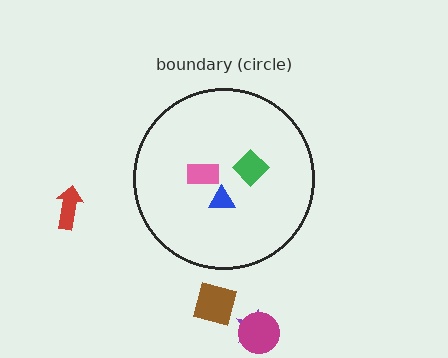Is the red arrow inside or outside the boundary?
Outside.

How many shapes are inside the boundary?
3 inside, 4 outside.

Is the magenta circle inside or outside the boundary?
Outside.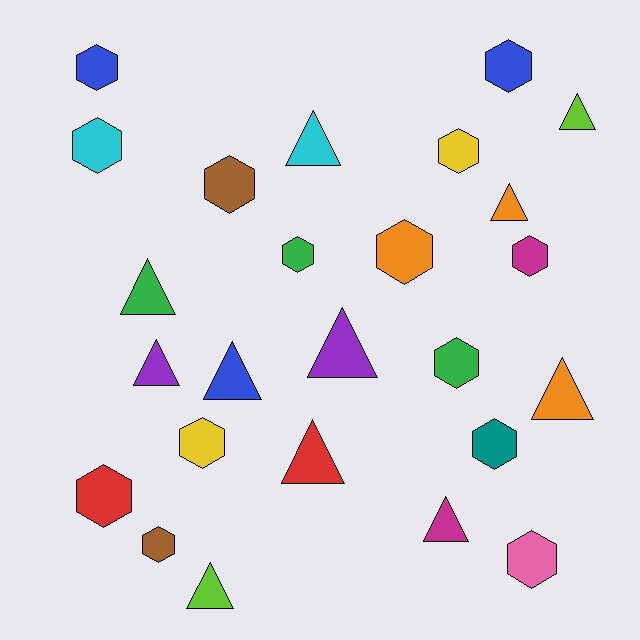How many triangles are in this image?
There are 11 triangles.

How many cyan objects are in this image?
There are 2 cyan objects.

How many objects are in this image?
There are 25 objects.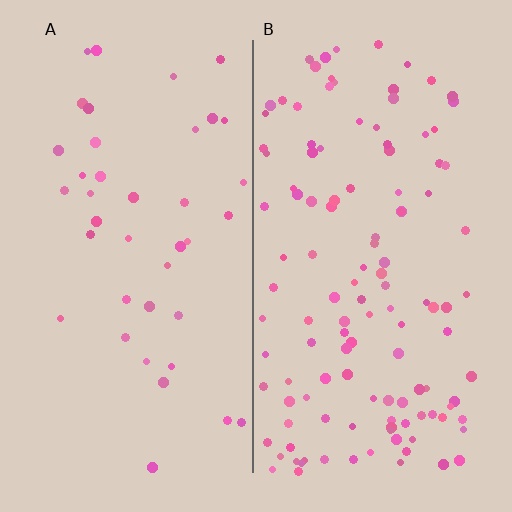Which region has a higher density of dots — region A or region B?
B (the right).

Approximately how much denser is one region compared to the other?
Approximately 3.1× — region B over region A.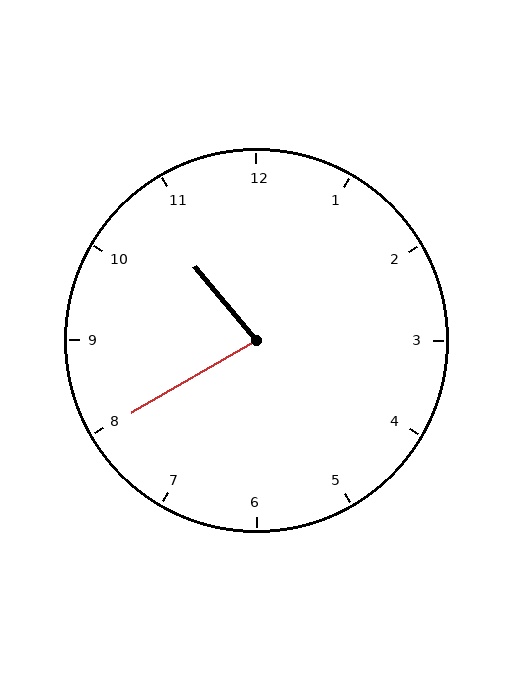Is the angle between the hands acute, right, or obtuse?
It is acute.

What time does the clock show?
10:40.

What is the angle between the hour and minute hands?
Approximately 80 degrees.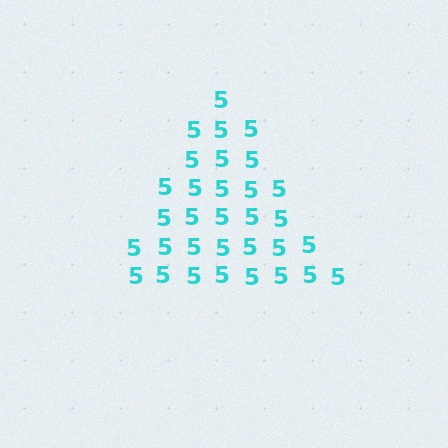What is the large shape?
The large shape is a triangle.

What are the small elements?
The small elements are digit 5's.